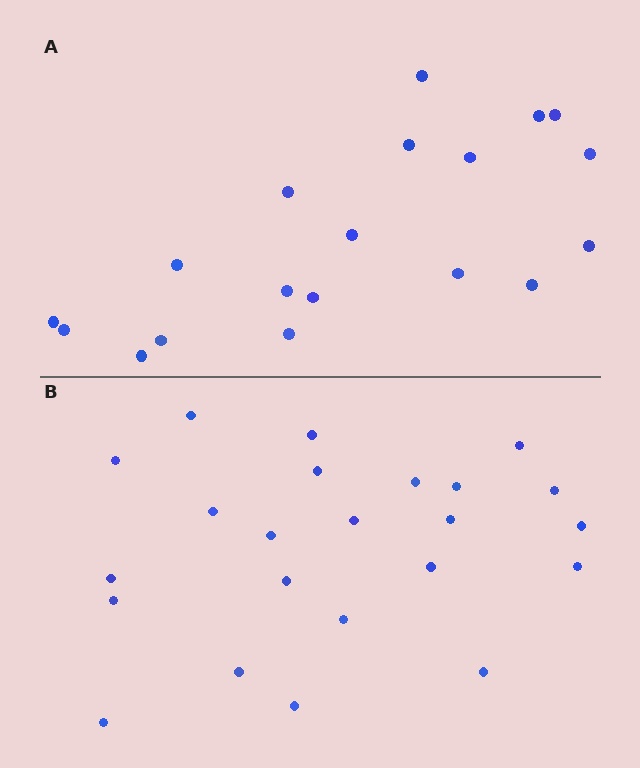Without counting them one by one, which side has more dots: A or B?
Region B (the bottom region) has more dots.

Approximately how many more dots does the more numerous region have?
Region B has about 4 more dots than region A.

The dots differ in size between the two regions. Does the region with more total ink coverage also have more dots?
No. Region A has more total ink coverage because its dots are larger, but region B actually contains more individual dots. Total area can be misleading — the number of items is what matters here.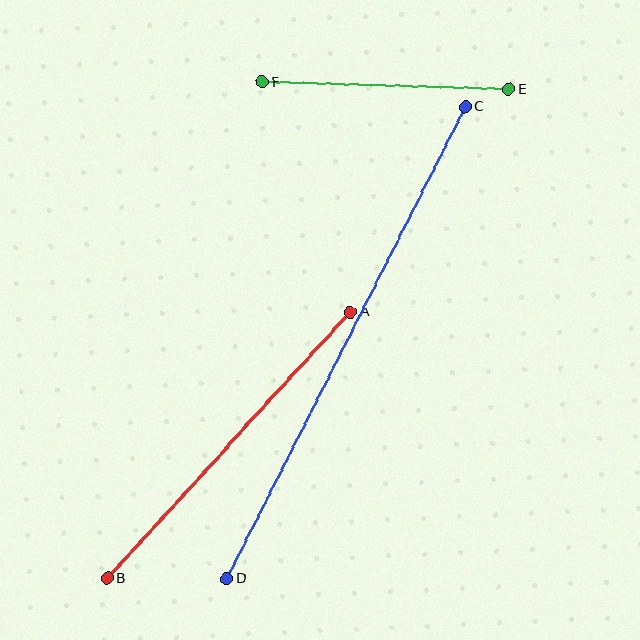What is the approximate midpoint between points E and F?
The midpoint is at approximately (386, 85) pixels.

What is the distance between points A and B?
The distance is approximately 361 pixels.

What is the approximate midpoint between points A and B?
The midpoint is at approximately (229, 445) pixels.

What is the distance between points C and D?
The distance is approximately 528 pixels.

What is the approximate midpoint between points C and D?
The midpoint is at approximately (346, 343) pixels.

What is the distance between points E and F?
The distance is approximately 247 pixels.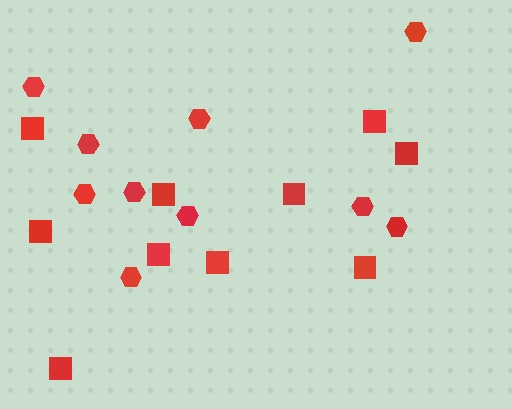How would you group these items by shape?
There are 2 groups: one group of squares (10) and one group of hexagons (10).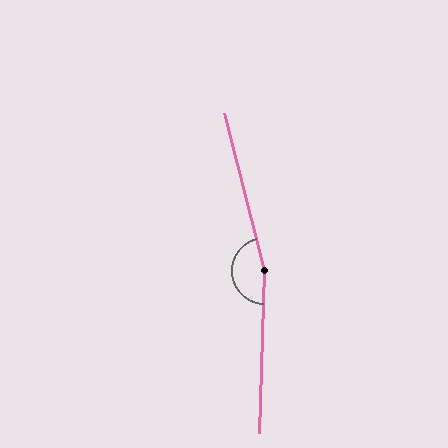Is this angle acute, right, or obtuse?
It is obtuse.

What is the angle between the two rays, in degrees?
Approximately 163 degrees.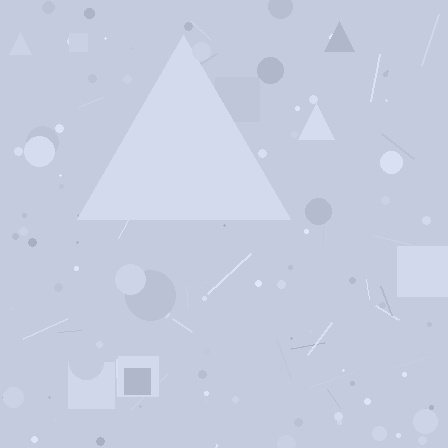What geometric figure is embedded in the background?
A triangle is embedded in the background.